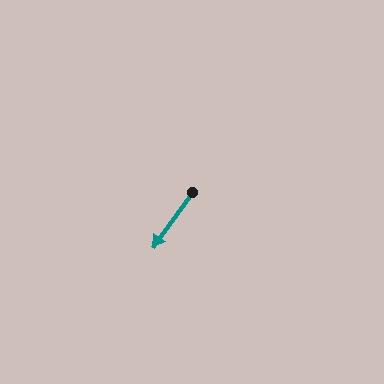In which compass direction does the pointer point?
Southwest.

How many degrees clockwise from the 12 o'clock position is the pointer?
Approximately 215 degrees.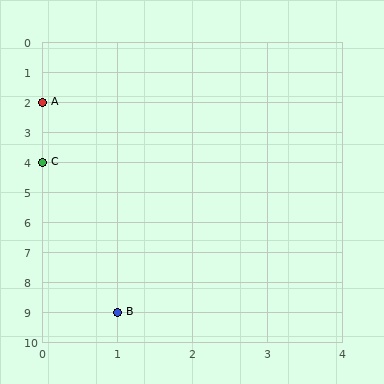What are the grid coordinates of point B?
Point B is at grid coordinates (1, 9).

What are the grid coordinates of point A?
Point A is at grid coordinates (0, 2).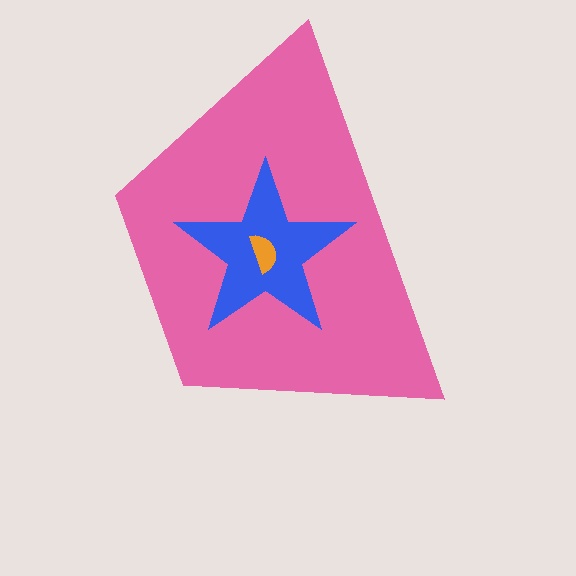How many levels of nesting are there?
3.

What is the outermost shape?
The pink trapezoid.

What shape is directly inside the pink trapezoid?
The blue star.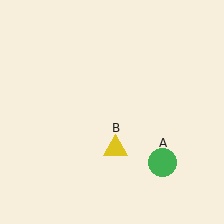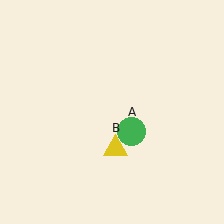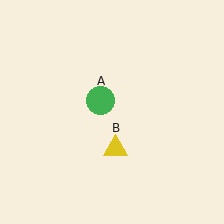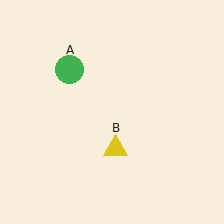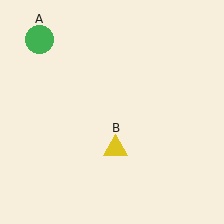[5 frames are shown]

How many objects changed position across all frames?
1 object changed position: green circle (object A).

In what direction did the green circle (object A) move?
The green circle (object A) moved up and to the left.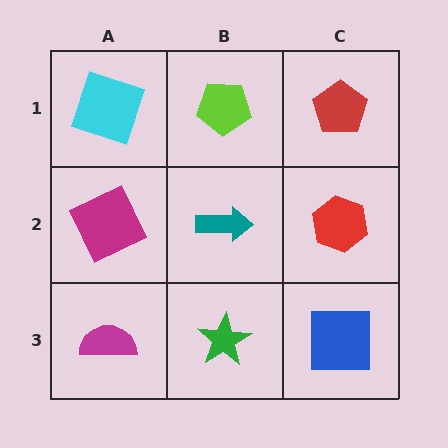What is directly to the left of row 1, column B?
A cyan square.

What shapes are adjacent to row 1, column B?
A teal arrow (row 2, column B), a cyan square (row 1, column A), a red pentagon (row 1, column C).